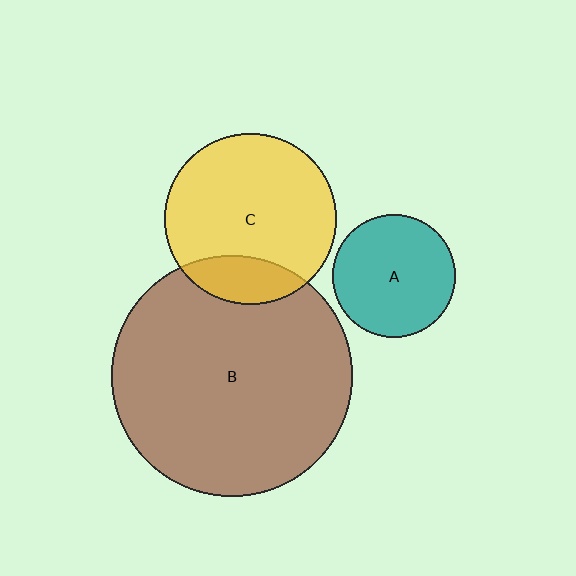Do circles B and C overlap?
Yes.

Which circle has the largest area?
Circle B (brown).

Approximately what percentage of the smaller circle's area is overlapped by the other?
Approximately 20%.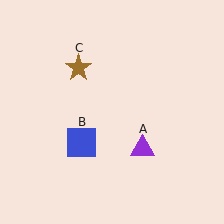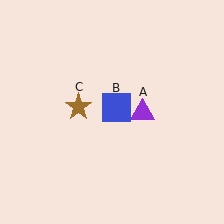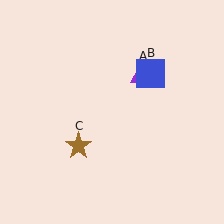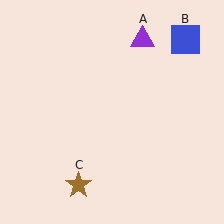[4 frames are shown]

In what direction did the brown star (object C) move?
The brown star (object C) moved down.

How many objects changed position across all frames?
3 objects changed position: purple triangle (object A), blue square (object B), brown star (object C).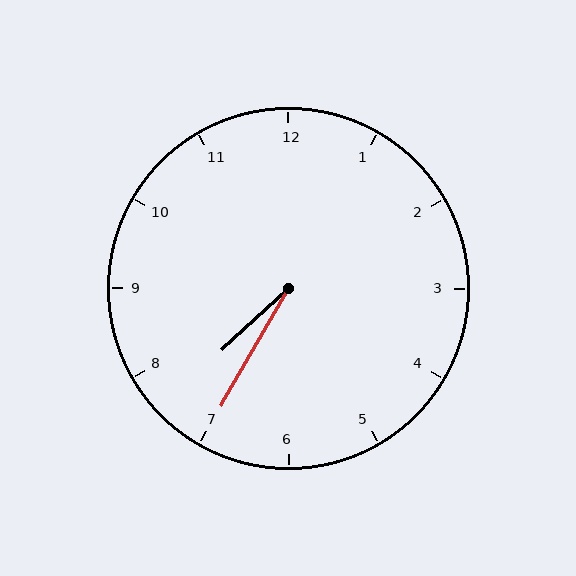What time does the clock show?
7:35.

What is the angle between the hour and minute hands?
Approximately 18 degrees.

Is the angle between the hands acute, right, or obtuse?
It is acute.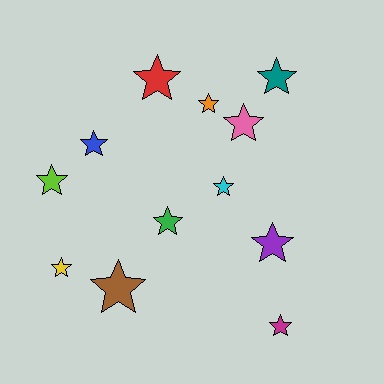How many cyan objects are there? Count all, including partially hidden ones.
There is 1 cyan object.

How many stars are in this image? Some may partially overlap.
There are 12 stars.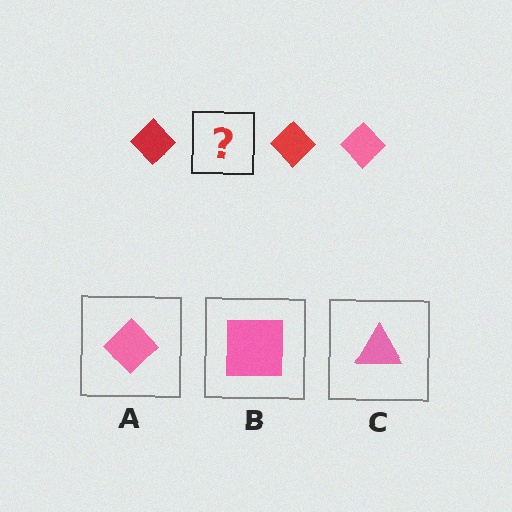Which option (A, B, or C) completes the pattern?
A.